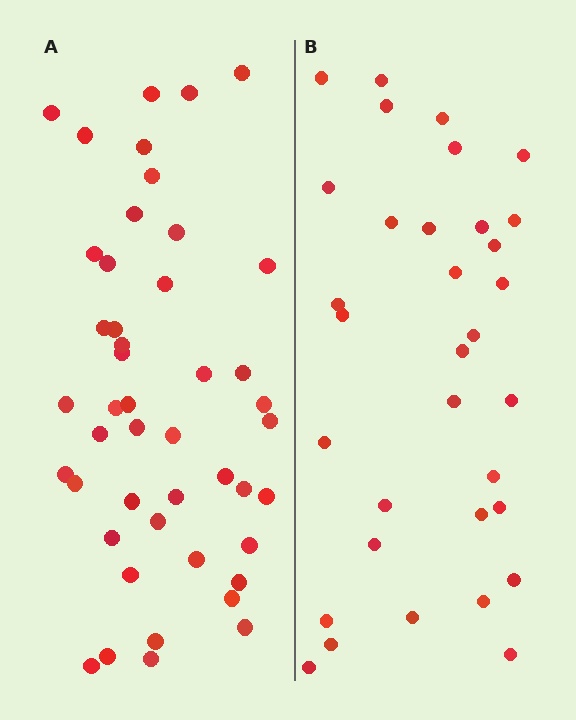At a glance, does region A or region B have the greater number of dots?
Region A (the left region) has more dots.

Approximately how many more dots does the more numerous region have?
Region A has approximately 15 more dots than region B.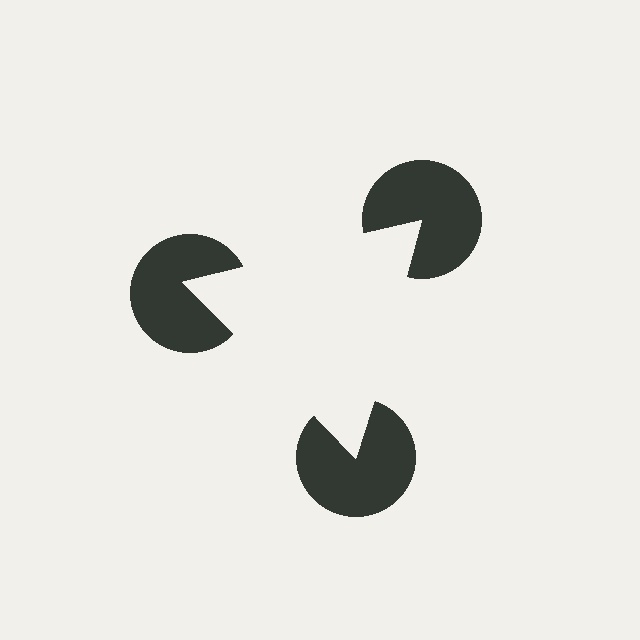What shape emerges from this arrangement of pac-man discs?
An illusory triangle — its edges are inferred from the aligned wedge cuts in the pac-man discs, not physically drawn.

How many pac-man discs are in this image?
There are 3 — one at each vertex of the illusory triangle.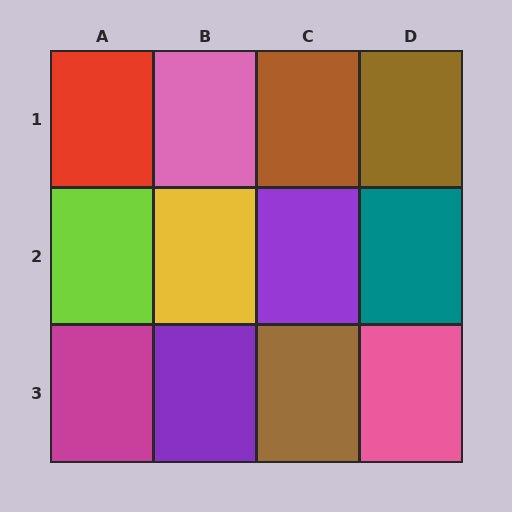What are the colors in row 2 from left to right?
Lime, yellow, purple, teal.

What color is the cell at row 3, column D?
Pink.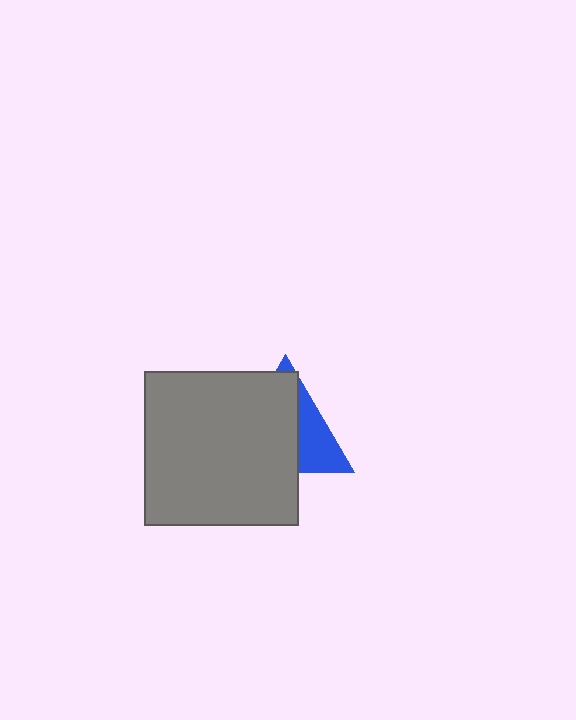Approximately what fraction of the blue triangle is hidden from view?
Roughly 66% of the blue triangle is hidden behind the gray square.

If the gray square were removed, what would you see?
You would see the complete blue triangle.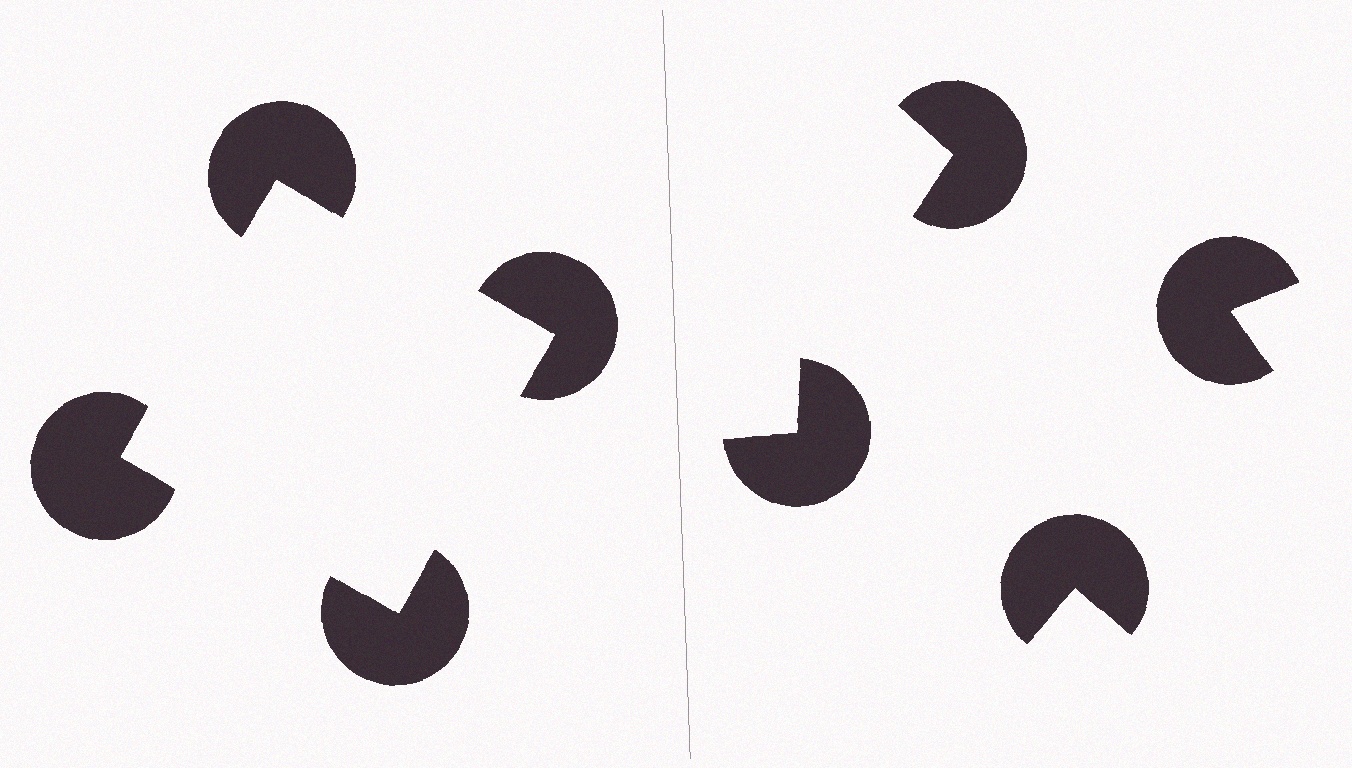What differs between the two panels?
The pac-man discs are positioned identically on both sides; only the wedge orientations differ. On the left they align to a square; on the right they are misaligned.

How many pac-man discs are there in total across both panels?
8 — 4 on each side.